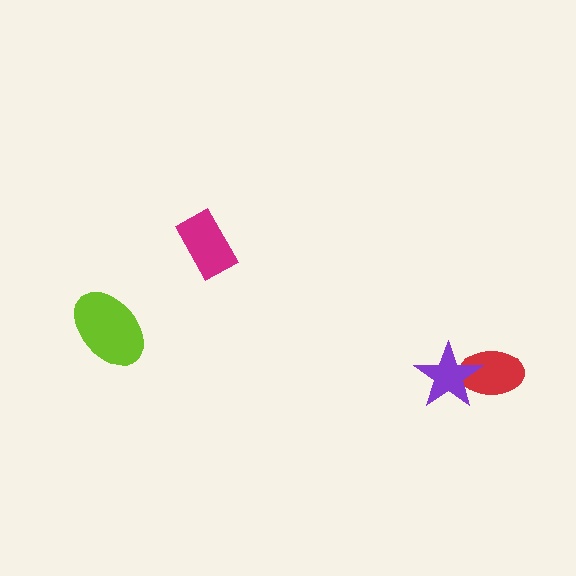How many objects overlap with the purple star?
1 object overlaps with the purple star.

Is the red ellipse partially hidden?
Yes, it is partially covered by another shape.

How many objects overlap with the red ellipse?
1 object overlaps with the red ellipse.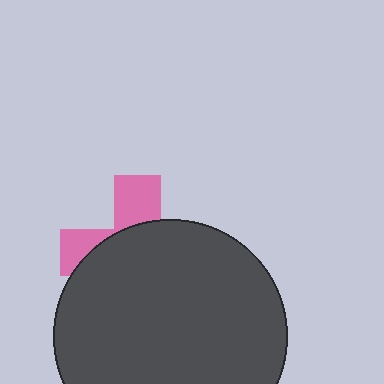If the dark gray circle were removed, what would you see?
You would see the complete pink cross.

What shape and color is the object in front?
The object in front is a dark gray circle.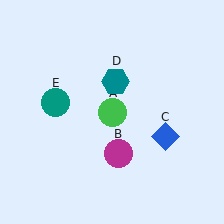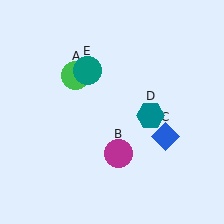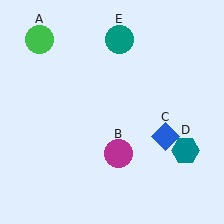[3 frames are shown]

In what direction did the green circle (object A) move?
The green circle (object A) moved up and to the left.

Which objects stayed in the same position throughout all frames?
Magenta circle (object B) and blue diamond (object C) remained stationary.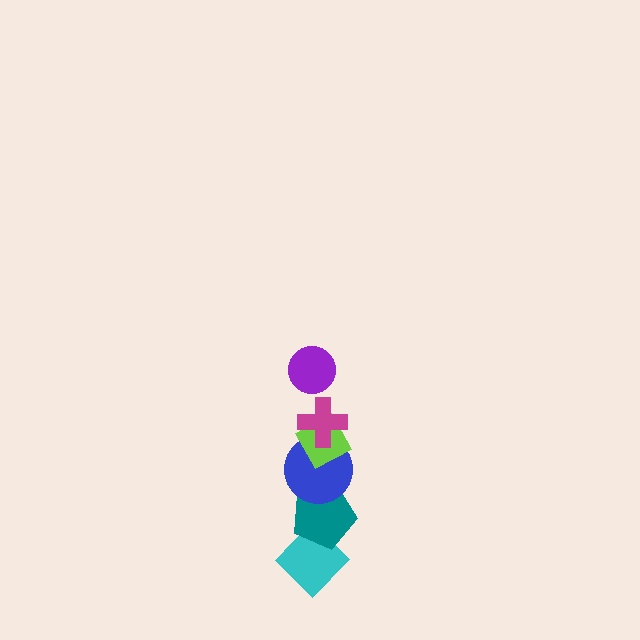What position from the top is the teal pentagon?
The teal pentagon is 5th from the top.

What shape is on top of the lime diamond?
The magenta cross is on top of the lime diamond.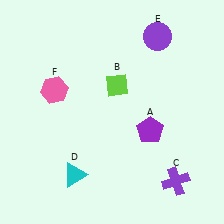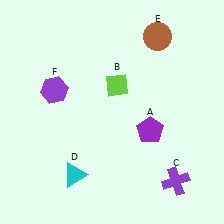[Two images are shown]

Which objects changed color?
E changed from purple to brown. F changed from pink to purple.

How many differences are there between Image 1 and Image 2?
There are 2 differences between the two images.